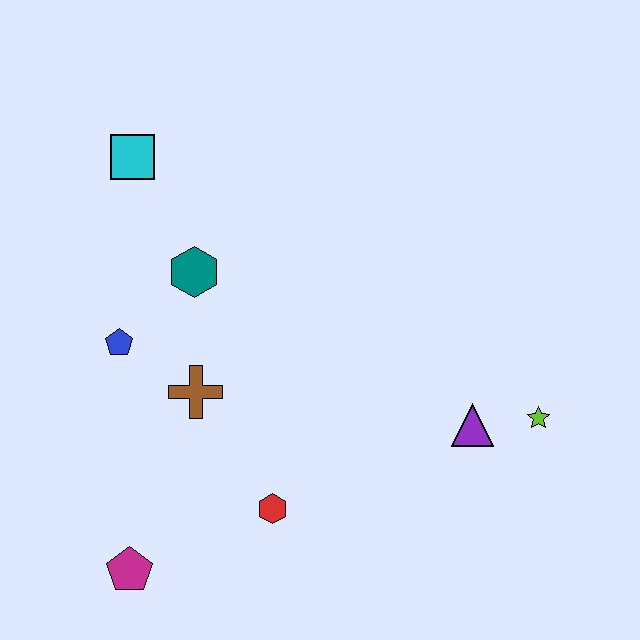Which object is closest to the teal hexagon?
The blue pentagon is closest to the teal hexagon.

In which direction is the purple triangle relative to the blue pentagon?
The purple triangle is to the right of the blue pentagon.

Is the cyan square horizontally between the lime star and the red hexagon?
No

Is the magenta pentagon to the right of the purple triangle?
No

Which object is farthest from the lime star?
The cyan square is farthest from the lime star.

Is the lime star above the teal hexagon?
No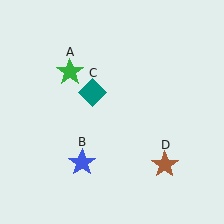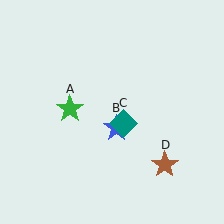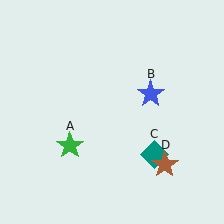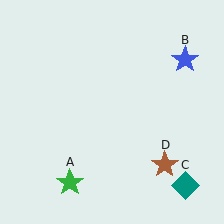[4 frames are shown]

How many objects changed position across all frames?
3 objects changed position: green star (object A), blue star (object B), teal diamond (object C).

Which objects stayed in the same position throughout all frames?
Brown star (object D) remained stationary.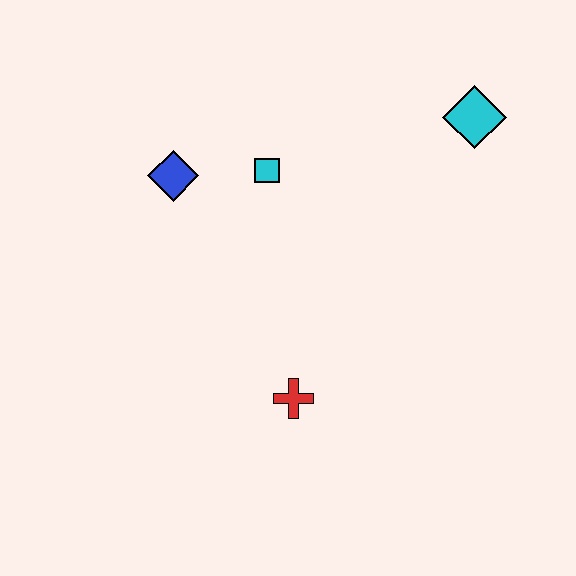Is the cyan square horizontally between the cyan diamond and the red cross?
No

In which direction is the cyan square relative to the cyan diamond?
The cyan square is to the left of the cyan diamond.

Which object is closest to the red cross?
The cyan square is closest to the red cross.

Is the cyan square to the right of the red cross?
No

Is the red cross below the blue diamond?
Yes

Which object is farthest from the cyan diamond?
The red cross is farthest from the cyan diamond.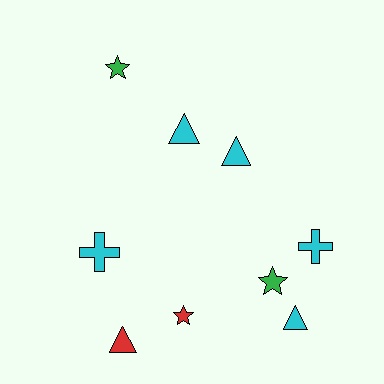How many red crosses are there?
There are no red crosses.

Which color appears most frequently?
Cyan, with 5 objects.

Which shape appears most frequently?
Triangle, with 4 objects.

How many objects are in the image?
There are 9 objects.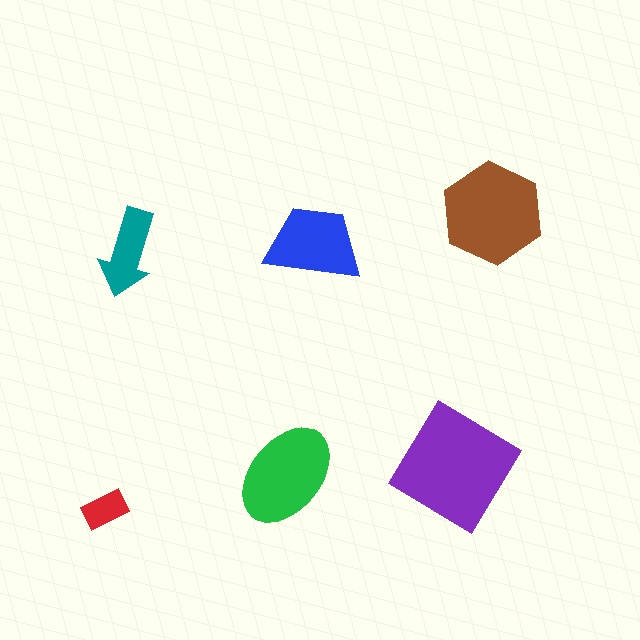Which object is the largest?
The purple diamond.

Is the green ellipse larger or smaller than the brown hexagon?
Smaller.